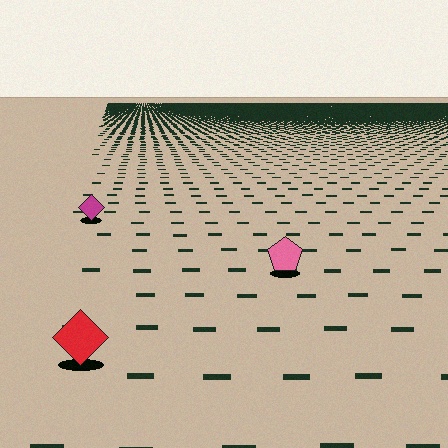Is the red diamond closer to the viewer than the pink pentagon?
Yes. The red diamond is closer — you can tell from the texture gradient: the ground texture is coarser near it.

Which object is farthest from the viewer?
The magenta diamond is farthest from the viewer. It appears smaller and the ground texture around it is denser.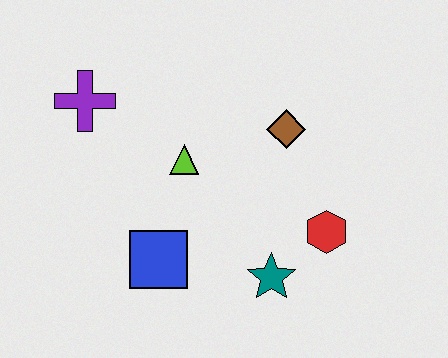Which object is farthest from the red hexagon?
The purple cross is farthest from the red hexagon.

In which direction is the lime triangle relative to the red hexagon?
The lime triangle is to the left of the red hexagon.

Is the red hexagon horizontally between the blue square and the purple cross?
No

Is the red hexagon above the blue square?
Yes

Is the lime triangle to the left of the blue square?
No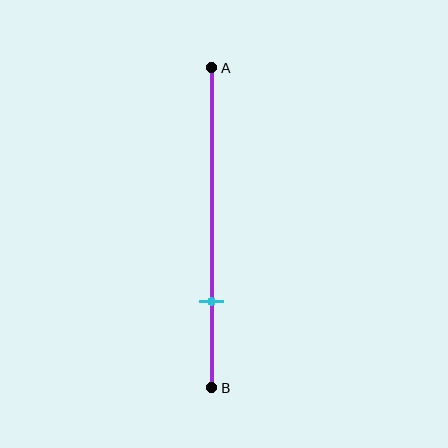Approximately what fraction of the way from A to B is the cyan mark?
The cyan mark is approximately 75% of the way from A to B.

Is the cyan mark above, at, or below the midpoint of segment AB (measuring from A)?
The cyan mark is below the midpoint of segment AB.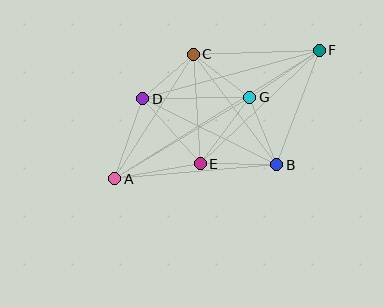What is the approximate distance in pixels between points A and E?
The distance between A and E is approximately 87 pixels.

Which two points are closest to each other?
Points C and D are closest to each other.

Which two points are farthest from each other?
Points A and F are farthest from each other.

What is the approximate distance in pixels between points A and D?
The distance between A and D is approximately 85 pixels.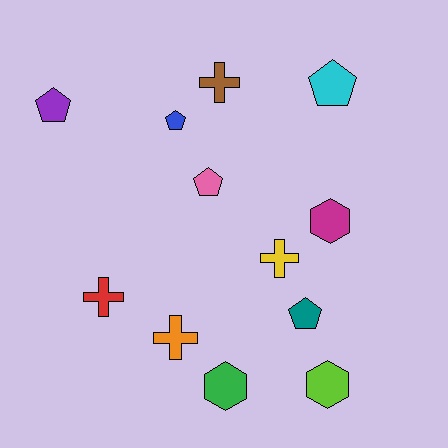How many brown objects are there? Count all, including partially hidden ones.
There is 1 brown object.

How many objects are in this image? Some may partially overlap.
There are 12 objects.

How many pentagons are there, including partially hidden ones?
There are 5 pentagons.